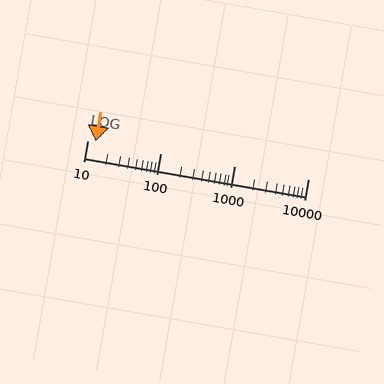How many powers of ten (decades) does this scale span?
The scale spans 3 decades, from 10 to 10000.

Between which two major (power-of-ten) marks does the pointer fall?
The pointer is between 10 and 100.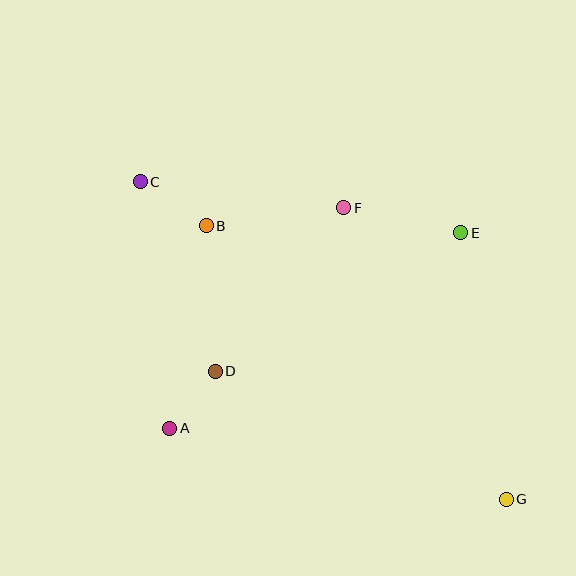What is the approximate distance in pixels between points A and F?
The distance between A and F is approximately 281 pixels.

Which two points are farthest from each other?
Points C and G are farthest from each other.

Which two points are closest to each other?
Points A and D are closest to each other.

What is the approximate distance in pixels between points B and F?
The distance between B and F is approximately 139 pixels.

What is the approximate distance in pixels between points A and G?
The distance between A and G is approximately 344 pixels.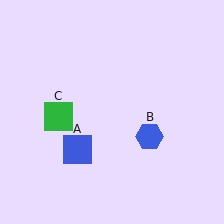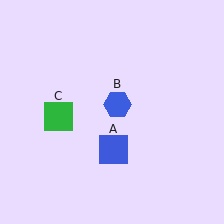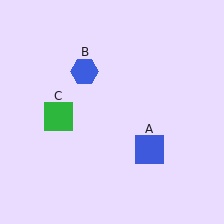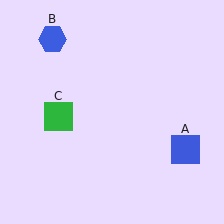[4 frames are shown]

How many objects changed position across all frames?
2 objects changed position: blue square (object A), blue hexagon (object B).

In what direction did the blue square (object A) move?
The blue square (object A) moved right.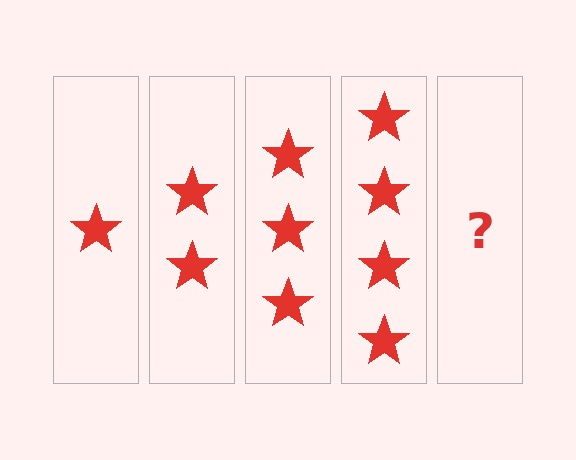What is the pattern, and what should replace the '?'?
The pattern is that each step adds one more star. The '?' should be 5 stars.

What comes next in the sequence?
The next element should be 5 stars.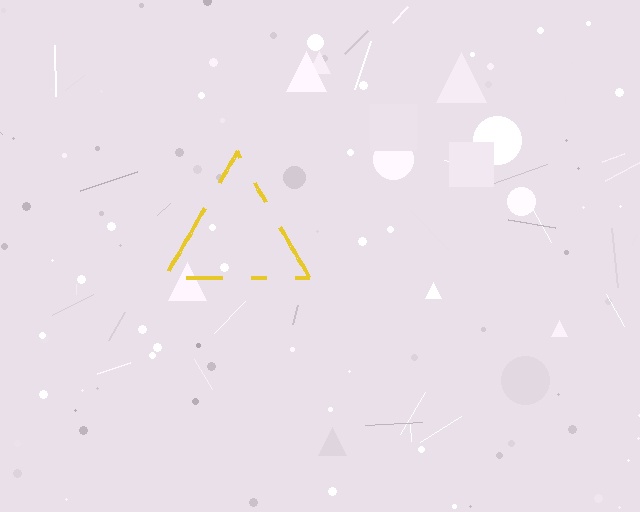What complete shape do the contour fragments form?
The contour fragments form a triangle.